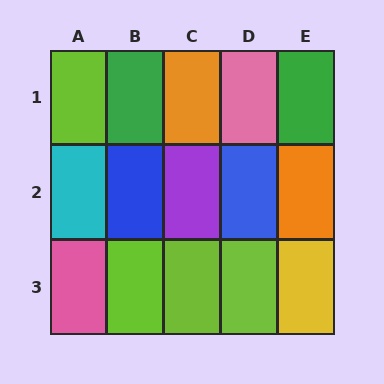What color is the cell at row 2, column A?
Cyan.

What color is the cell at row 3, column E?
Yellow.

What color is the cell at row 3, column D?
Lime.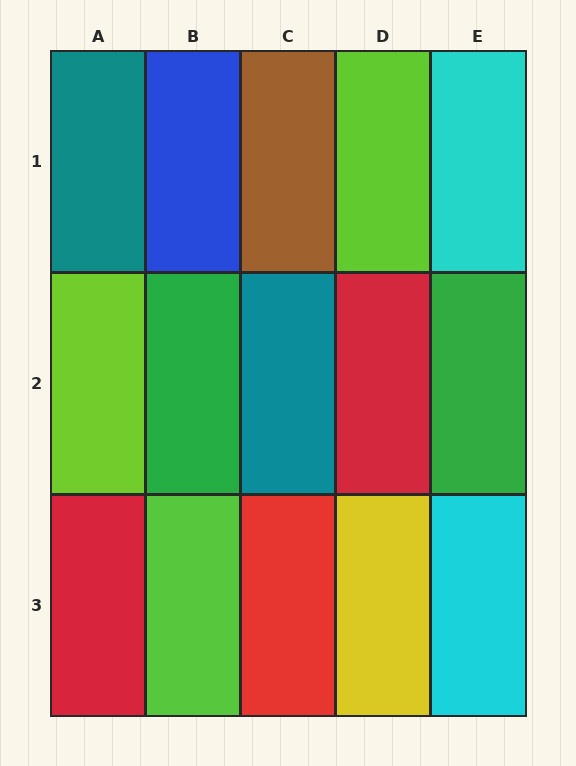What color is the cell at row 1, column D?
Lime.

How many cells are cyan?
2 cells are cyan.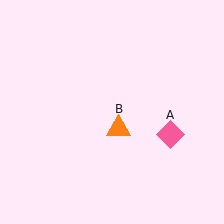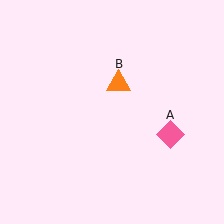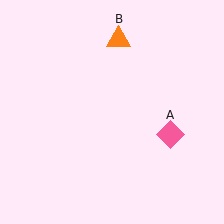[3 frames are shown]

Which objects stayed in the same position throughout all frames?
Pink diamond (object A) remained stationary.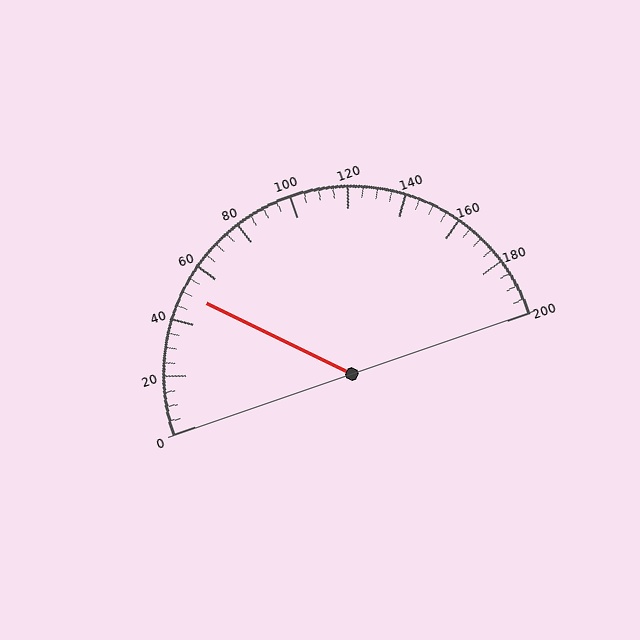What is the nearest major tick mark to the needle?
The nearest major tick mark is 40.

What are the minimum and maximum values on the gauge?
The gauge ranges from 0 to 200.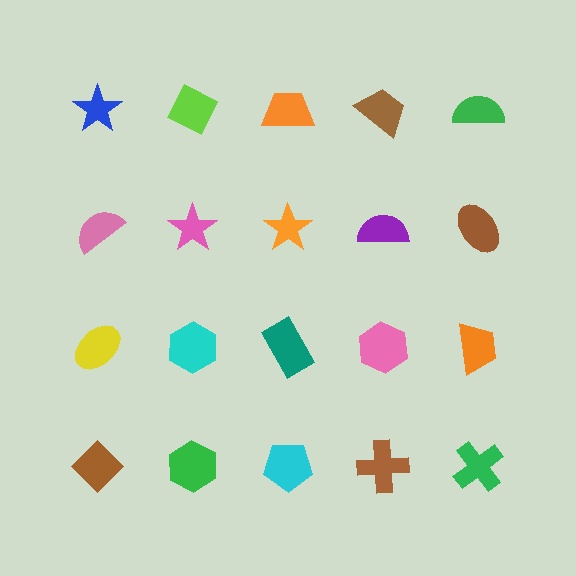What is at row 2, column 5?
A brown ellipse.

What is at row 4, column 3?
A cyan pentagon.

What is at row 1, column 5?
A green semicircle.